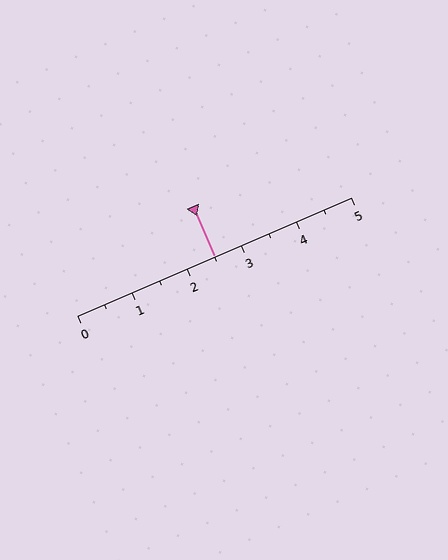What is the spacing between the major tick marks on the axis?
The major ticks are spaced 1 apart.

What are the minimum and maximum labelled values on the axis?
The axis runs from 0 to 5.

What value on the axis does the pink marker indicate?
The marker indicates approximately 2.5.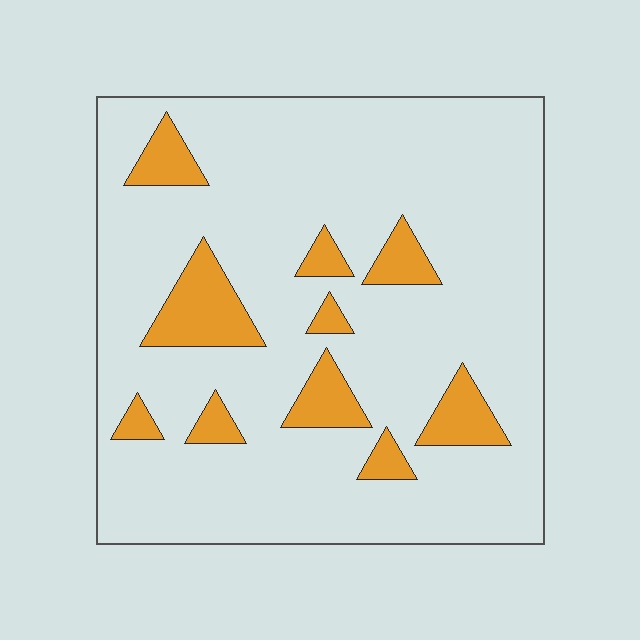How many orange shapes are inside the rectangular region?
10.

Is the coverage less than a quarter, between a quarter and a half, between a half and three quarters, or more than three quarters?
Less than a quarter.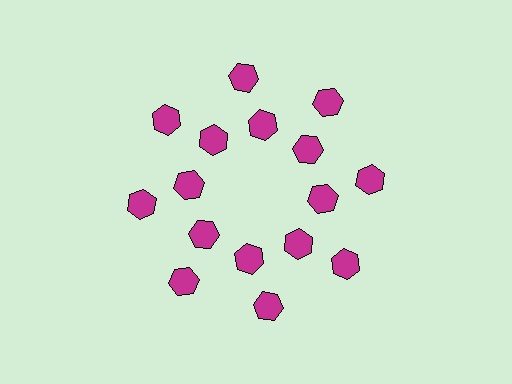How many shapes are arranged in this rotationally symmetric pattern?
There are 16 shapes, arranged in 8 groups of 2.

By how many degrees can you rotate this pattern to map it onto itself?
The pattern maps onto itself every 45 degrees of rotation.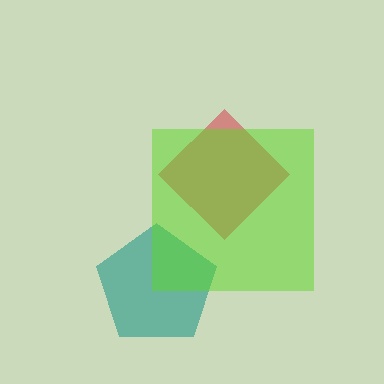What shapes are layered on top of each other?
The layered shapes are: a red diamond, a teal pentagon, a lime square.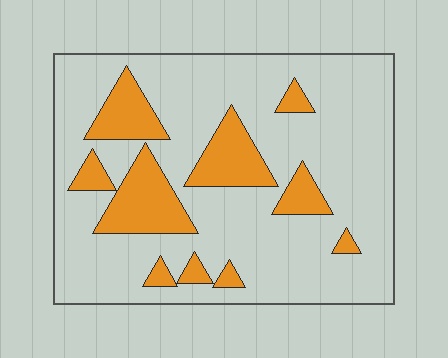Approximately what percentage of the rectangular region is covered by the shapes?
Approximately 20%.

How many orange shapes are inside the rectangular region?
10.